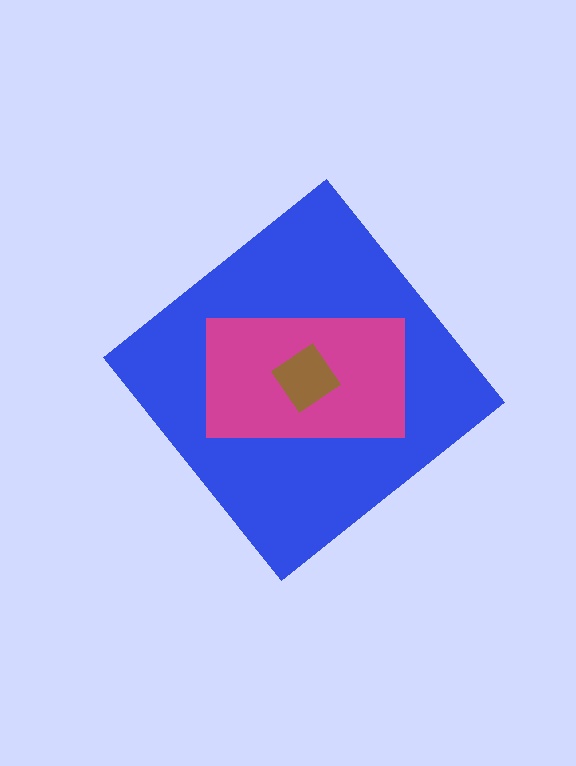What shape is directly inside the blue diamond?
The magenta rectangle.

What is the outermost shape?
The blue diamond.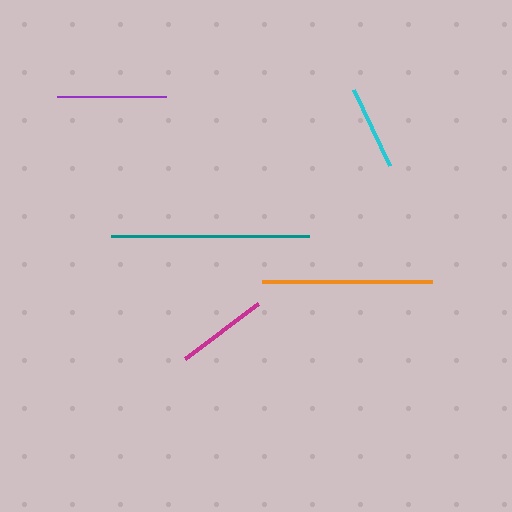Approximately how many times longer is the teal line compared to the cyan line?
The teal line is approximately 2.4 times the length of the cyan line.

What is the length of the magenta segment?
The magenta segment is approximately 91 pixels long.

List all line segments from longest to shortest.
From longest to shortest: teal, orange, purple, magenta, cyan.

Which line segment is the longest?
The teal line is the longest at approximately 199 pixels.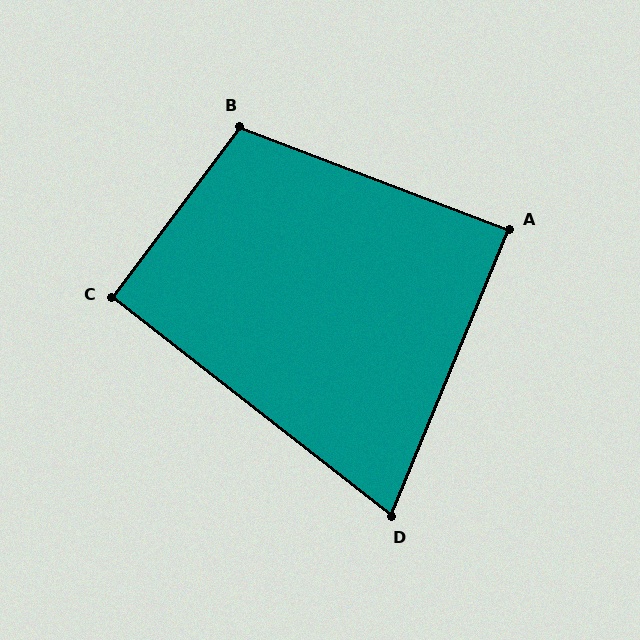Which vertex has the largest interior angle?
B, at approximately 106 degrees.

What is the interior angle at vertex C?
Approximately 91 degrees (approximately right).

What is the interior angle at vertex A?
Approximately 89 degrees (approximately right).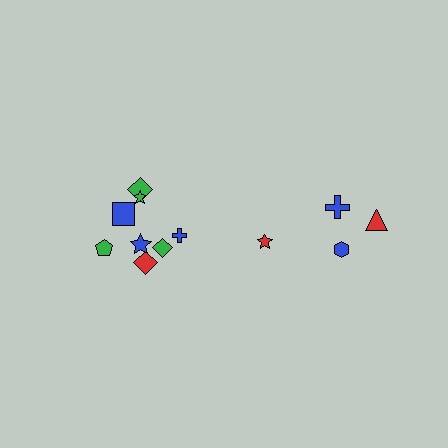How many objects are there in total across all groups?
There are 12 objects.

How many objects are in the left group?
There are 8 objects.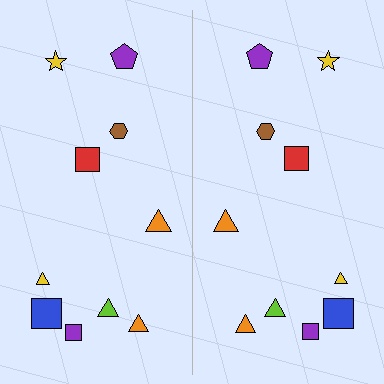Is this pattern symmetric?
Yes, this pattern has bilateral (reflection) symmetry.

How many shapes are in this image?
There are 20 shapes in this image.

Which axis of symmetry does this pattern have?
The pattern has a vertical axis of symmetry running through the center of the image.